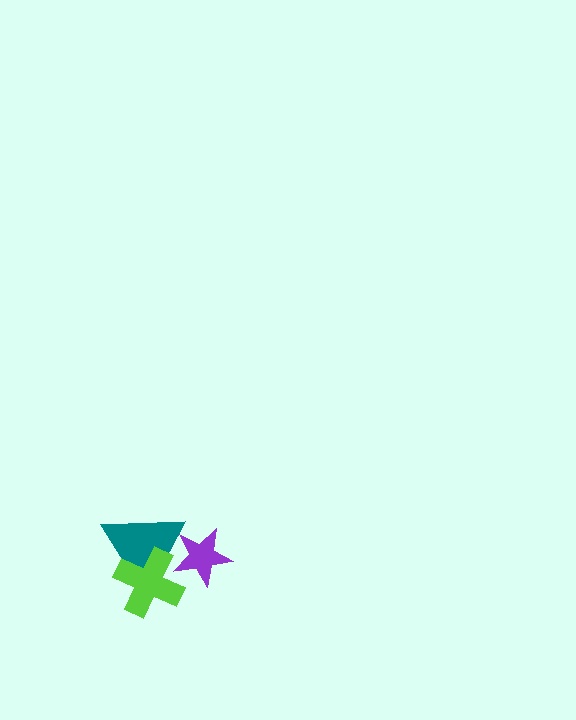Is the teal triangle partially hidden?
Yes, it is partially covered by another shape.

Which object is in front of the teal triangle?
The lime cross is in front of the teal triangle.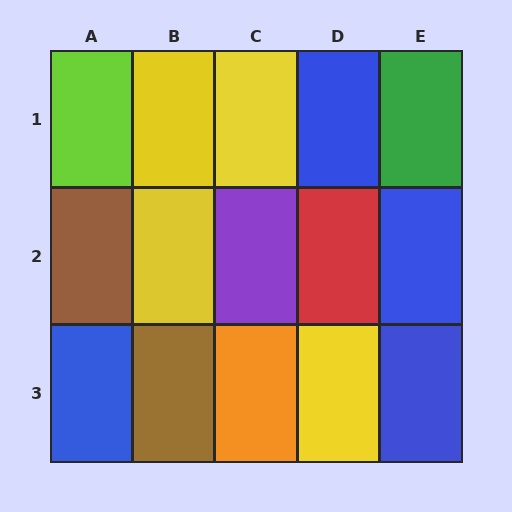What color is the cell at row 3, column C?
Orange.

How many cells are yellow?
4 cells are yellow.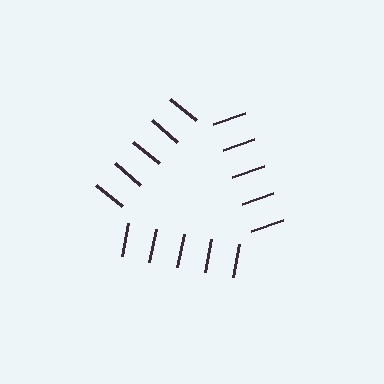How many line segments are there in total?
15 — 5 along each of the 3 edges.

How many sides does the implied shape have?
3 sides — the line-ends trace a triangle.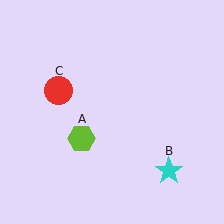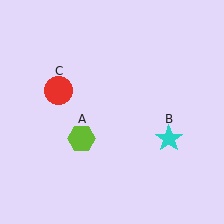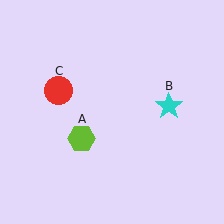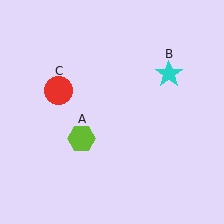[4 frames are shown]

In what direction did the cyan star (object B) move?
The cyan star (object B) moved up.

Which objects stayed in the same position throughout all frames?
Lime hexagon (object A) and red circle (object C) remained stationary.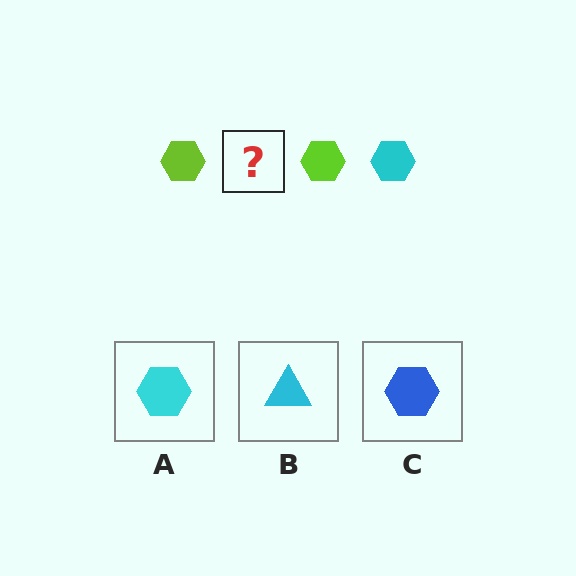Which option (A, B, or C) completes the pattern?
A.